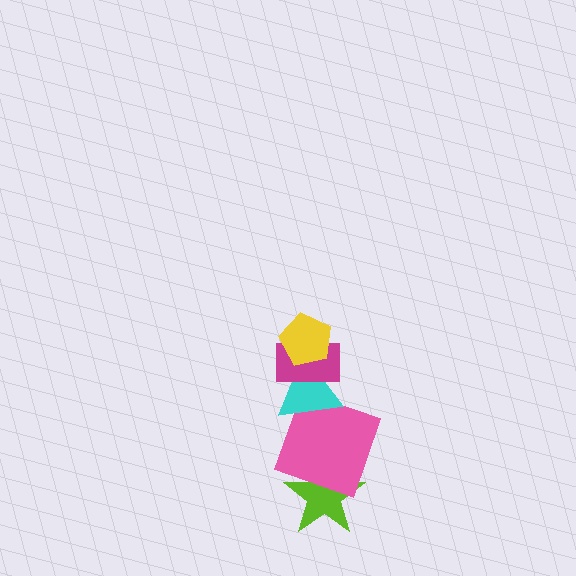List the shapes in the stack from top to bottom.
From top to bottom: the yellow pentagon, the magenta rectangle, the cyan triangle, the pink square, the lime star.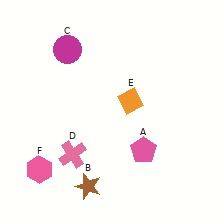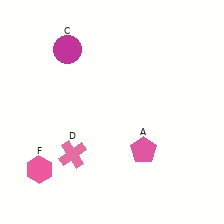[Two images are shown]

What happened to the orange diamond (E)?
The orange diamond (E) was removed in Image 2. It was in the top-right area of Image 1.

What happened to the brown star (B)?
The brown star (B) was removed in Image 2. It was in the bottom-left area of Image 1.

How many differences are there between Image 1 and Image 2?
There are 2 differences between the two images.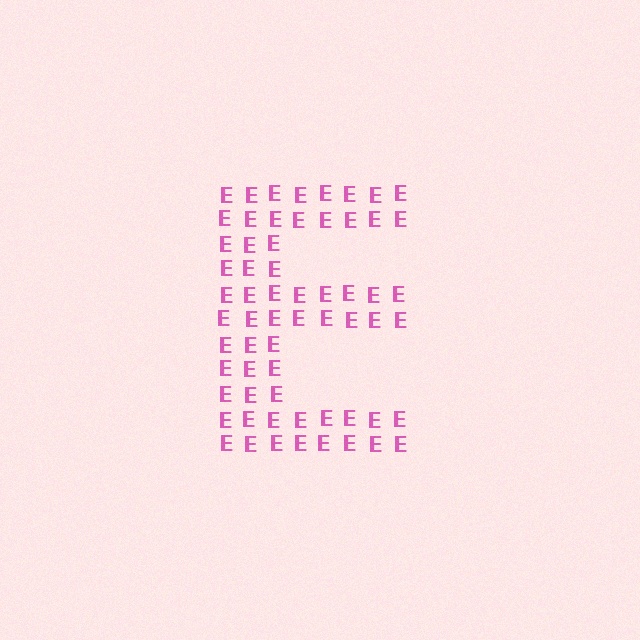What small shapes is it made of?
It is made of small letter E's.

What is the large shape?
The large shape is the letter E.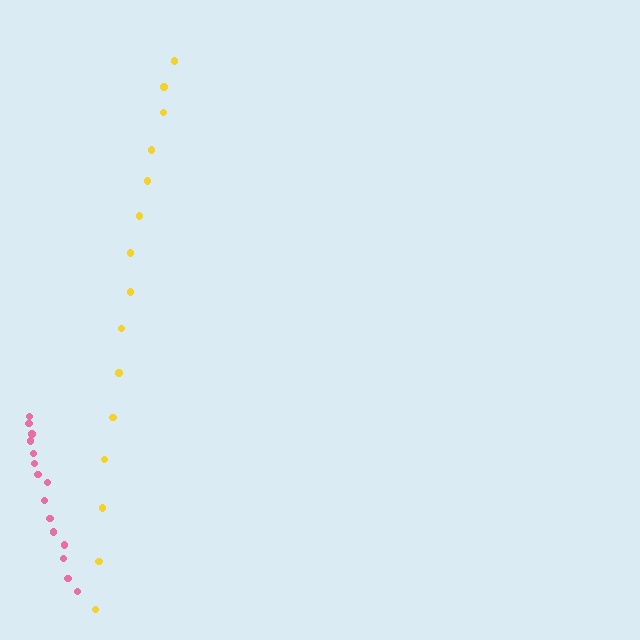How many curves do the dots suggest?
There are 2 distinct paths.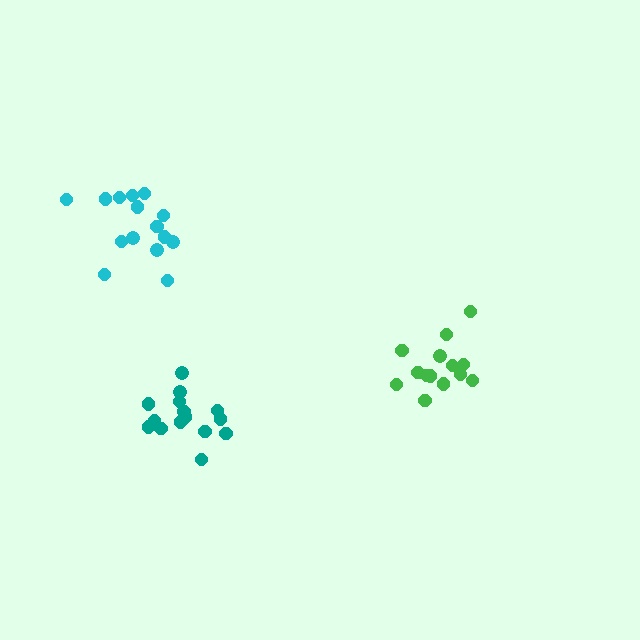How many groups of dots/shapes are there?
There are 3 groups.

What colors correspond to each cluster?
The clusters are colored: green, cyan, teal.